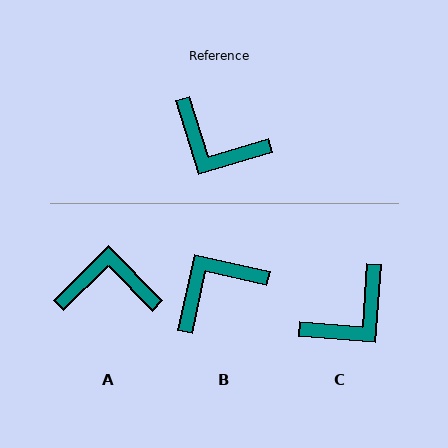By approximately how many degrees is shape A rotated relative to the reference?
Approximately 152 degrees clockwise.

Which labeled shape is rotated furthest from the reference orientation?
A, about 152 degrees away.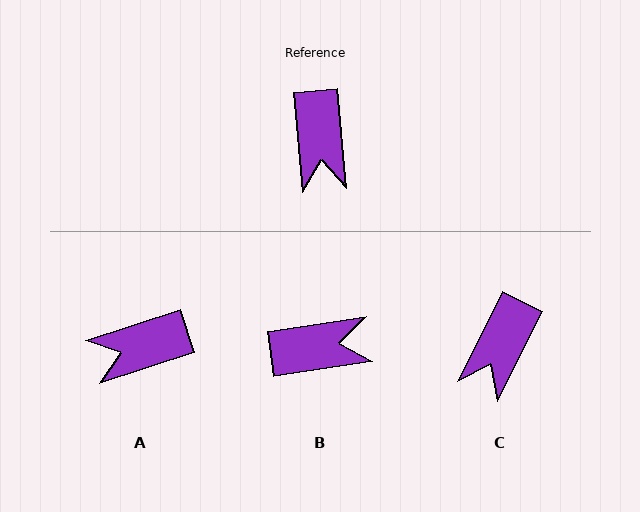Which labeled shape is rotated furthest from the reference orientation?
B, about 93 degrees away.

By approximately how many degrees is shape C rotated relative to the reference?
Approximately 32 degrees clockwise.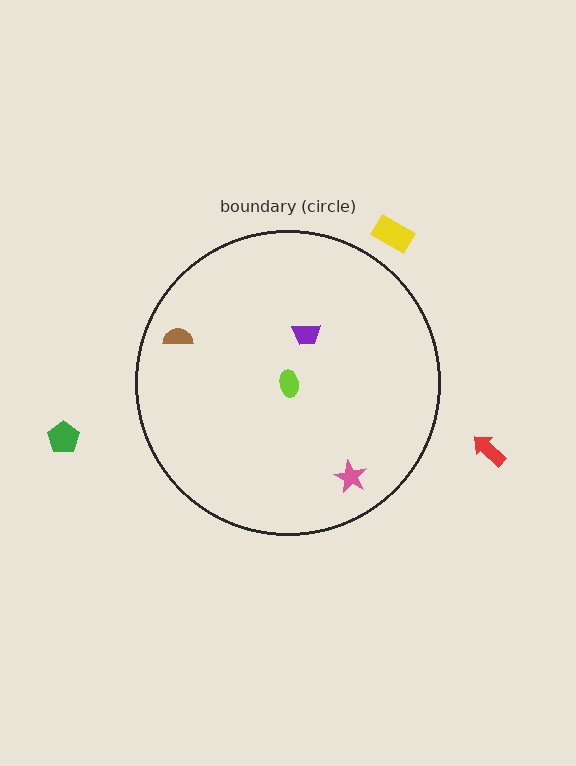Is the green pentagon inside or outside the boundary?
Outside.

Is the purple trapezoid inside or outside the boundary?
Inside.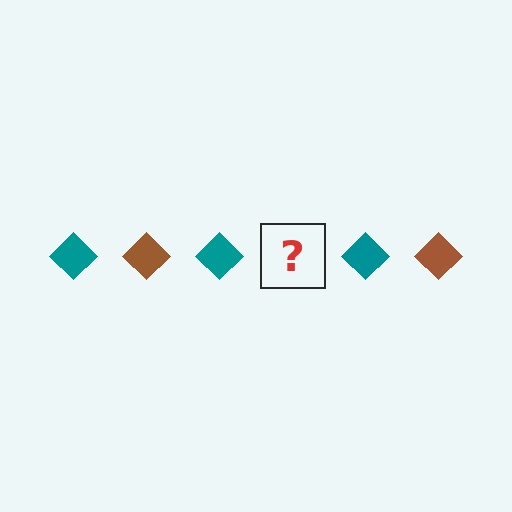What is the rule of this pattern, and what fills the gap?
The rule is that the pattern cycles through teal, brown diamonds. The gap should be filled with a brown diamond.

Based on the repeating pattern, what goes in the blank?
The blank should be a brown diamond.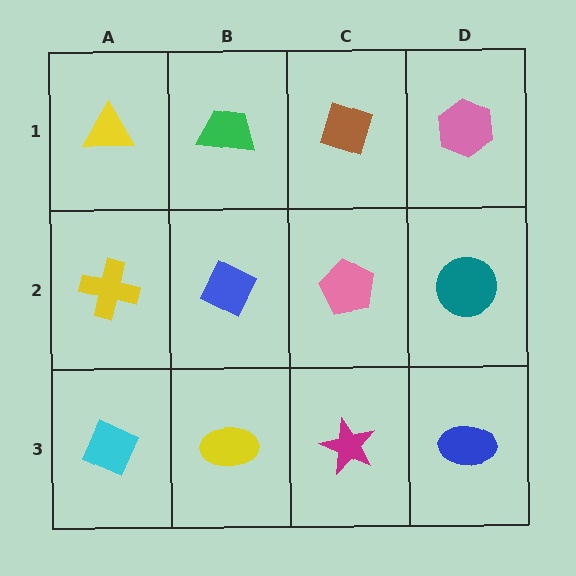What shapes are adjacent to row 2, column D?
A pink hexagon (row 1, column D), a blue ellipse (row 3, column D), a pink pentagon (row 2, column C).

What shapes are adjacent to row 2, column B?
A green trapezoid (row 1, column B), a yellow ellipse (row 3, column B), a yellow cross (row 2, column A), a pink pentagon (row 2, column C).